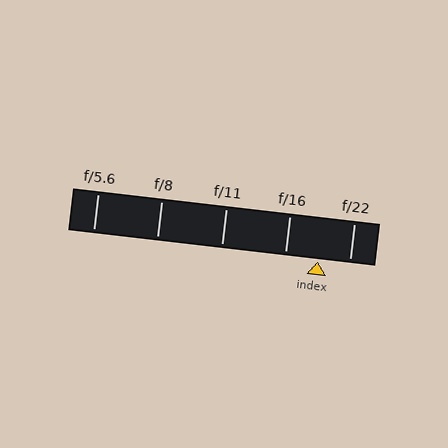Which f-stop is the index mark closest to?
The index mark is closest to f/22.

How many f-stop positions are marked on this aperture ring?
There are 5 f-stop positions marked.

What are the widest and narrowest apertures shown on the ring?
The widest aperture shown is f/5.6 and the narrowest is f/22.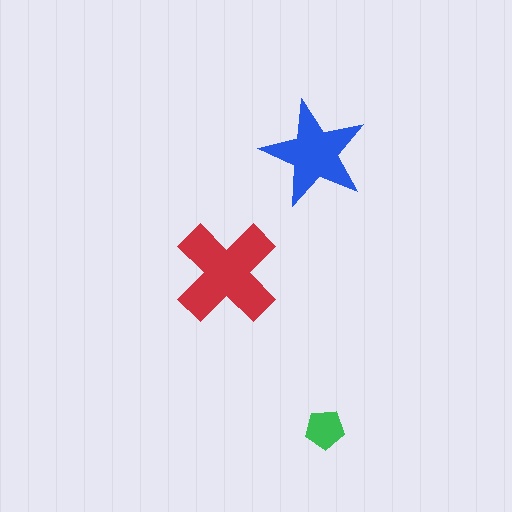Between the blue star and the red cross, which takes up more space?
The red cross.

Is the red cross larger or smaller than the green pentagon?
Larger.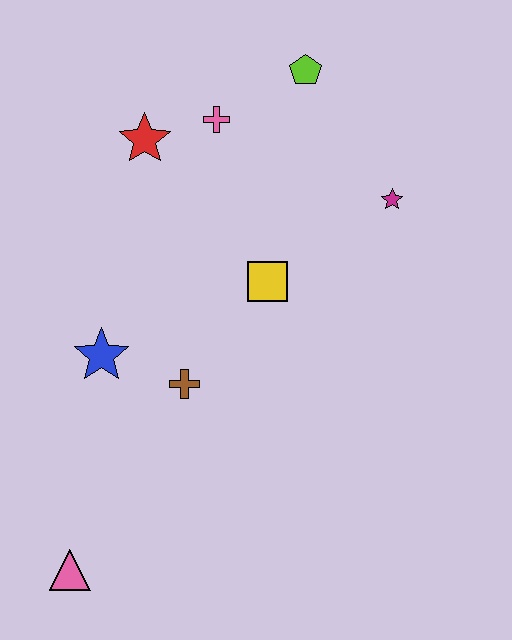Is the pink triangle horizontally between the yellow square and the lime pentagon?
No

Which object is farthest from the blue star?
The lime pentagon is farthest from the blue star.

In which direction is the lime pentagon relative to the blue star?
The lime pentagon is above the blue star.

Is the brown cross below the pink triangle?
No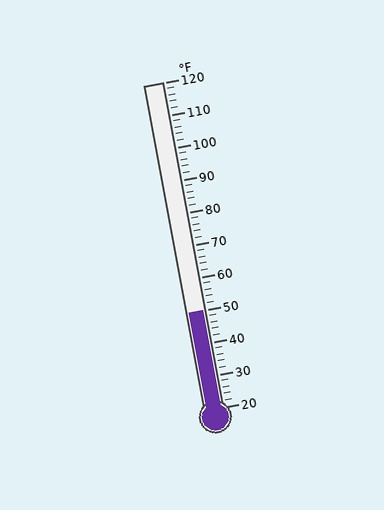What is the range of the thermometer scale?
The thermometer scale ranges from 20°F to 120°F.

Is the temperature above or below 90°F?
The temperature is below 90°F.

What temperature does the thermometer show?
The thermometer shows approximately 50°F.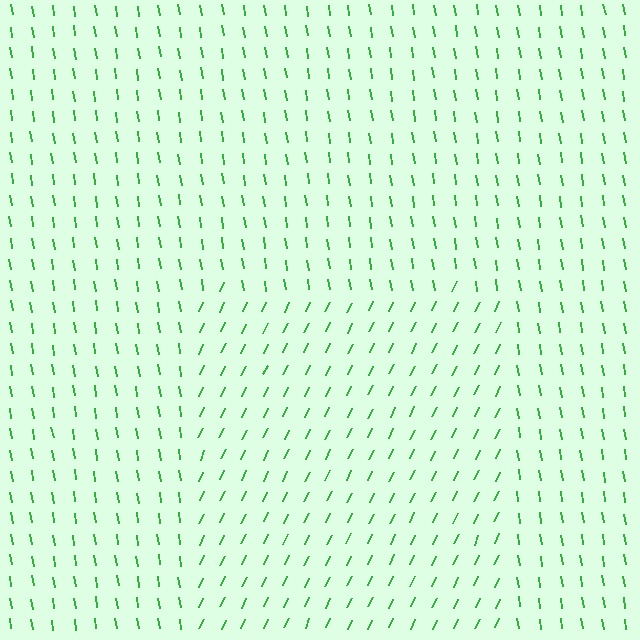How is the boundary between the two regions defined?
The boundary is defined purely by a change in line orientation (approximately 34 degrees difference). All lines are the same color and thickness.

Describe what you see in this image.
The image is filled with small green line segments. A rectangle region in the image has lines oriented differently from the surrounding lines, creating a visible texture boundary.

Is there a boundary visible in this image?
Yes, there is a texture boundary formed by a change in line orientation.